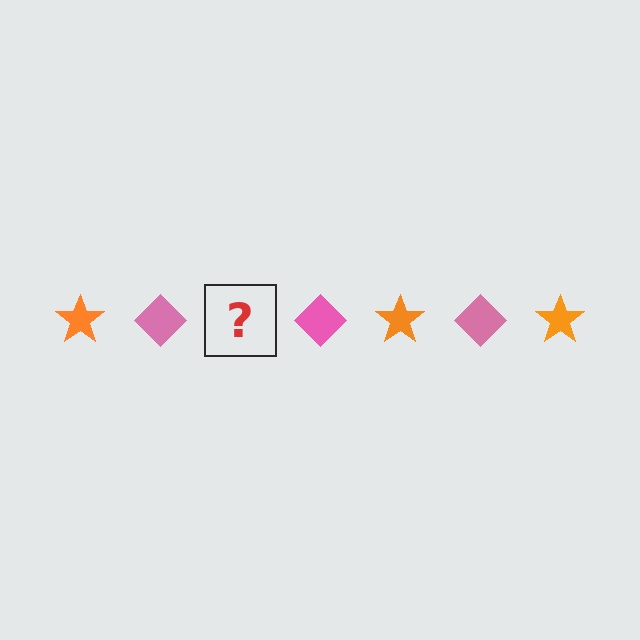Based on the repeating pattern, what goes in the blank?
The blank should be an orange star.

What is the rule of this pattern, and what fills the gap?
The rule is that the pattern alternates between orange star and pink diamond. The gap should be filled with an orange star.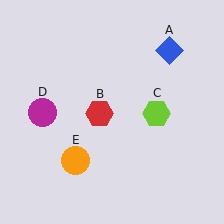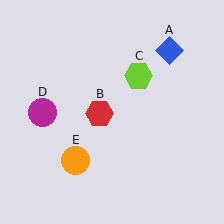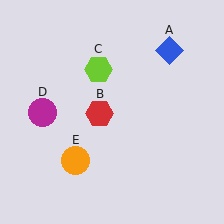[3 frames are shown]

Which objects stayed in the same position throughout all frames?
Blue diamond (object A) and red hexagon (object B) and magenta circle (object D) and orange circle (object E) remained stationary.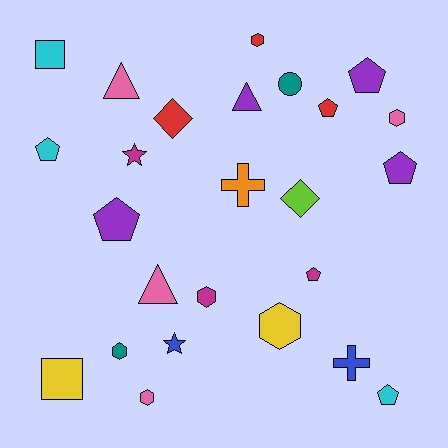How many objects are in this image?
There are 25 objects.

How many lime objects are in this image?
There is 1 lime object.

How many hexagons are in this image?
There are 6 hexagons.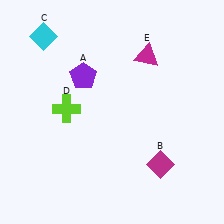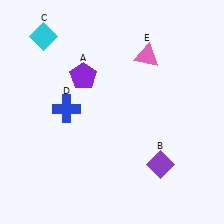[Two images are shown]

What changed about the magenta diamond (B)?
In Image 1, B is magenta. In Image 2, it changed to purple.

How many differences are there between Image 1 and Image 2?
There are 3 differences between the two images.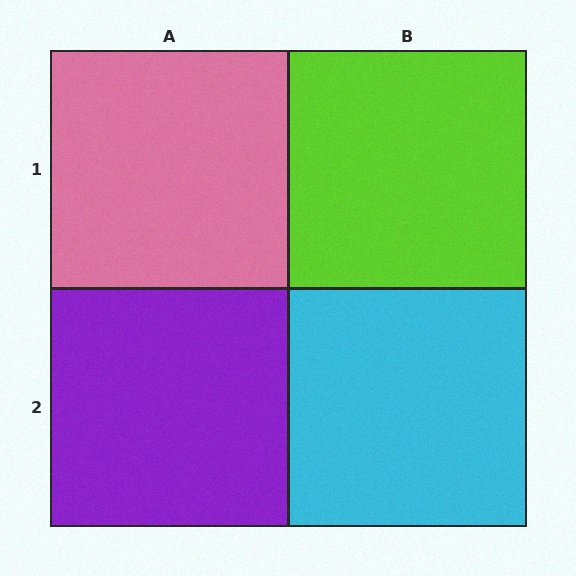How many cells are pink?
1 cell is pink.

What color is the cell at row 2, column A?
Purple.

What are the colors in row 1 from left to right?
Pink, lime.